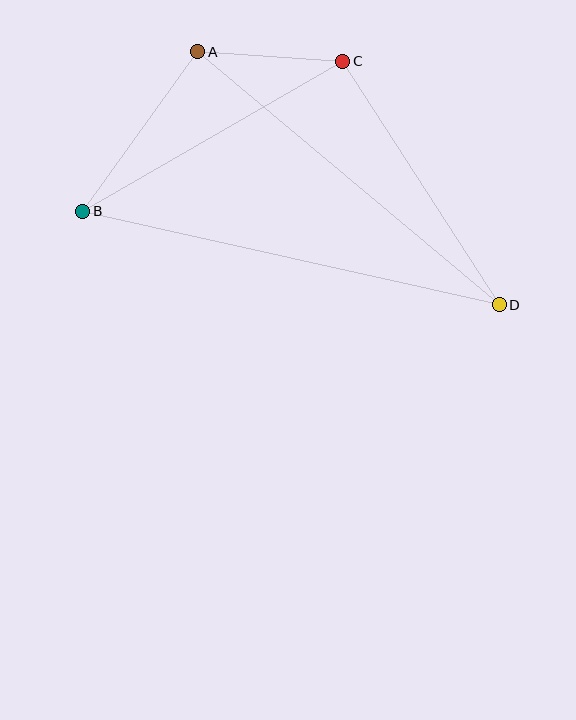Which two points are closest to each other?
Points A and C are closest to each other.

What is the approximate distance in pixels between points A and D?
The distance between A and D is approximately 393 pixels.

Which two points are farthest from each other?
Points B and D are farthest from each other.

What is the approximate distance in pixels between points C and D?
The distance between C and D is approximately 289 pixels.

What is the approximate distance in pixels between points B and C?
The distance between B and C is approximately 300 pixels.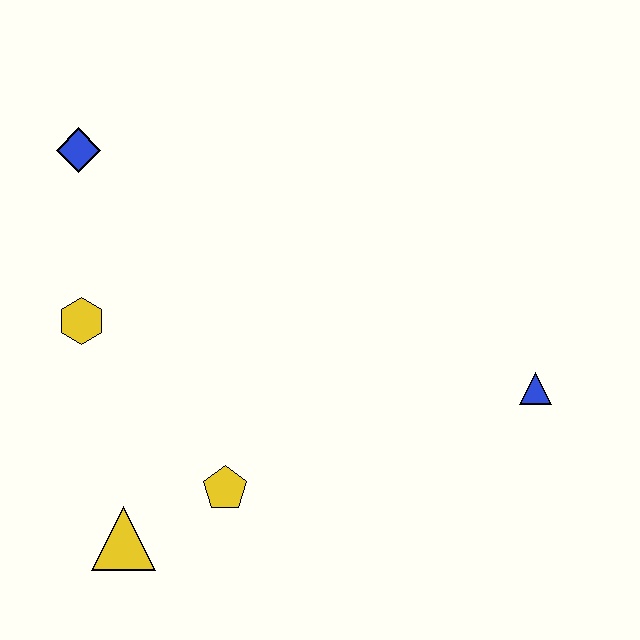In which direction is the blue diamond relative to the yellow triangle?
The blue diamond is above the yellow triangle.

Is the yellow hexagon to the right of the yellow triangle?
No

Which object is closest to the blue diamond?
The yellow hexagon is closest to the blue diamond.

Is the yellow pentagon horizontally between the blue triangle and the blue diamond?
Yes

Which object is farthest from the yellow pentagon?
The blue diamond is farthest from the yellow pentagon.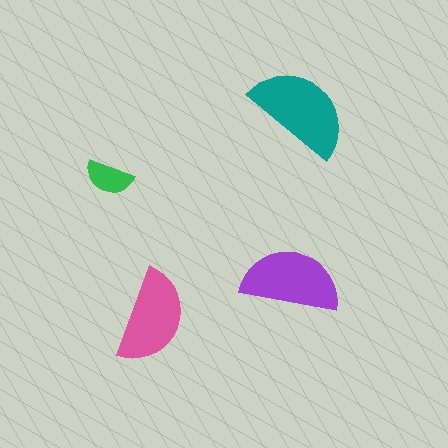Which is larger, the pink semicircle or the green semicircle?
The pink one.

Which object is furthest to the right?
The teal semicircle is rightmost.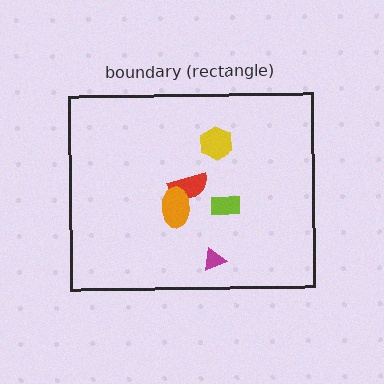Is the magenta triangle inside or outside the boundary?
Inside.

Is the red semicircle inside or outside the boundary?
Inside.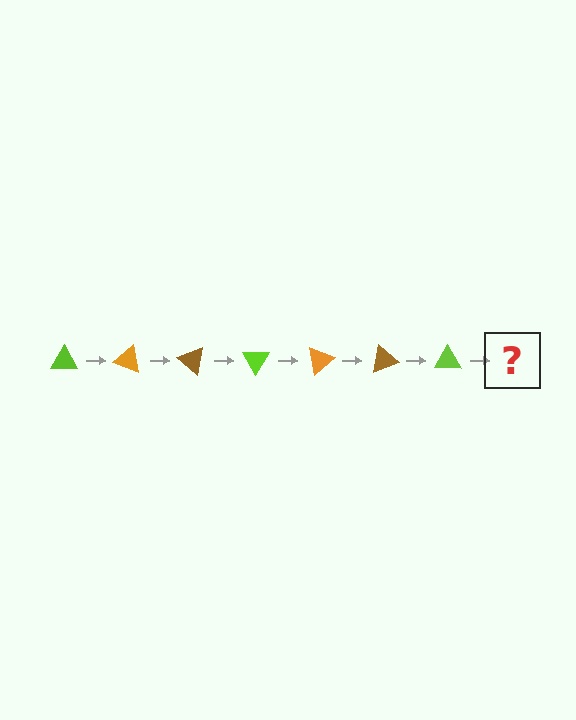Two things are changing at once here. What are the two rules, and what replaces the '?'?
The two rules are that it rotates 20 degrees each step and the color cycles through lime, orange, and brown. The '?' should be an orange triangle, rotated 140 degrees from the start.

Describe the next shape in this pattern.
It should be an orange triangle, rotated 140 degrees from the start.